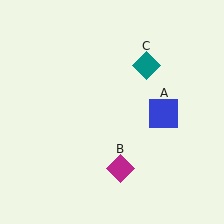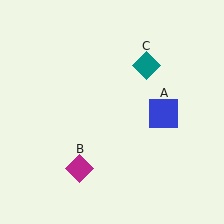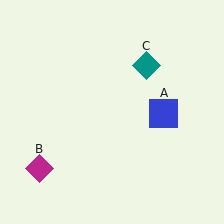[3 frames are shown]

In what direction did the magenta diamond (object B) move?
The magenta diamond (object B) moved left.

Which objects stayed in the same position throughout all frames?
Blue square (object A) and teal diamond (object C) remained stationary.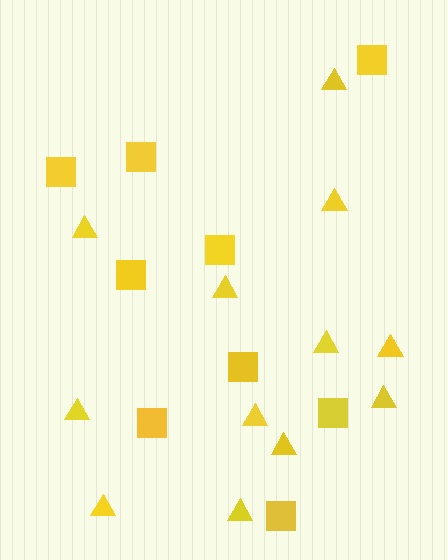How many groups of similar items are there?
There are 2 groups: one group of squares (9) and one group of triangles (12).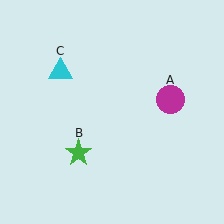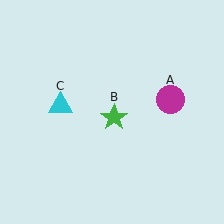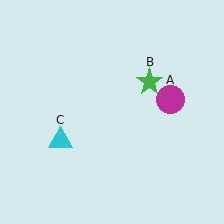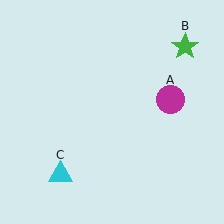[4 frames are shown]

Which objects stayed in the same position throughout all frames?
Magenta circle (object A) remained stationary.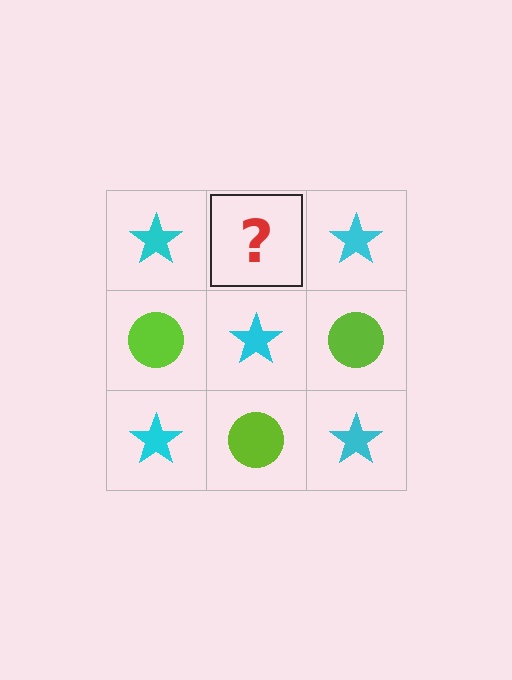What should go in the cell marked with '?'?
The missing cell should contain a lime circle.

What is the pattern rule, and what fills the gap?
The rule is that it alternates cyan star and lime circle in a checkerboard pattern. The gap should be filled with a lime circle.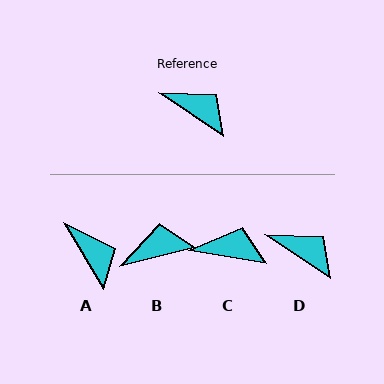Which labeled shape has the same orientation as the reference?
D.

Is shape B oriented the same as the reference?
No, it is off by about 48 degrees.